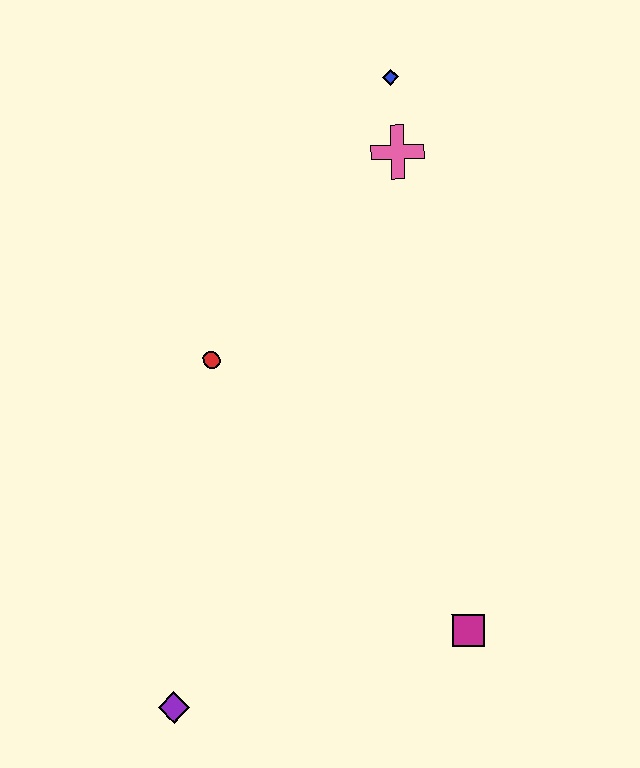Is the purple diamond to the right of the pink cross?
No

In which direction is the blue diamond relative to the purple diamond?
The blue diamond is above the purple diamond.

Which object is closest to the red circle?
The pink cross is closest to the red circle.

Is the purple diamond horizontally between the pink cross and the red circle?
No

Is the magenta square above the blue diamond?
No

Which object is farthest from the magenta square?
The blue diamond is farthest from the magenta square.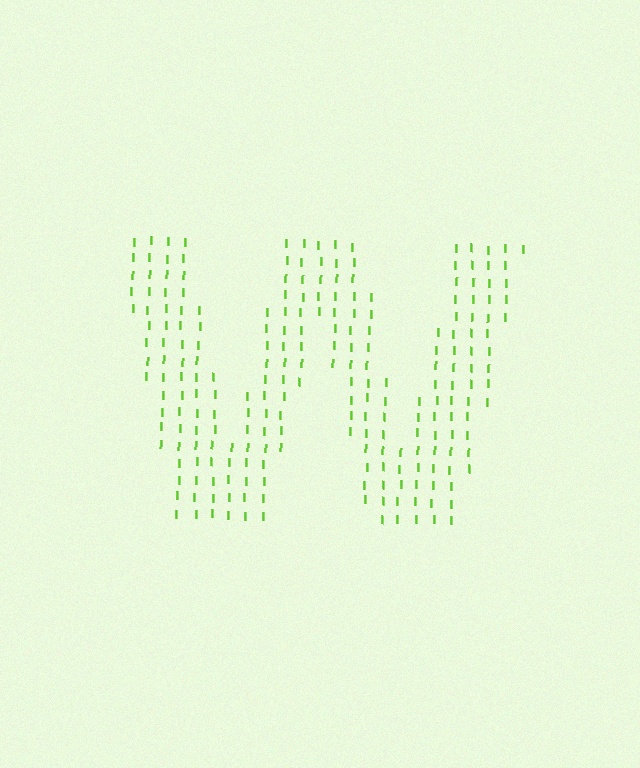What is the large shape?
The large shape is the letter W.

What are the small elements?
The small elements are letter I's.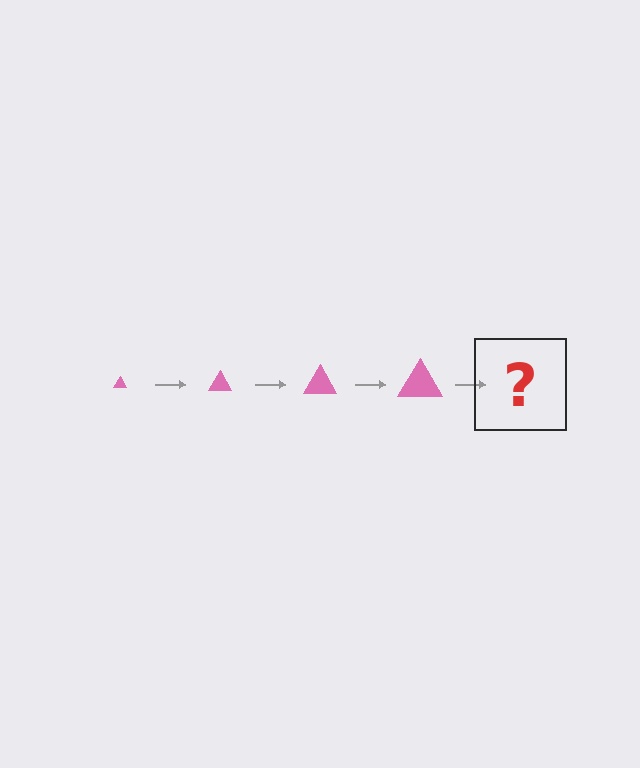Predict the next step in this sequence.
The next step is a pink triangle, larger than the previous one.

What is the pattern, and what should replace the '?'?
The pattern is that the triangle gets progressively larger each step. The '?' should be a pink triangle, larger than the previous one.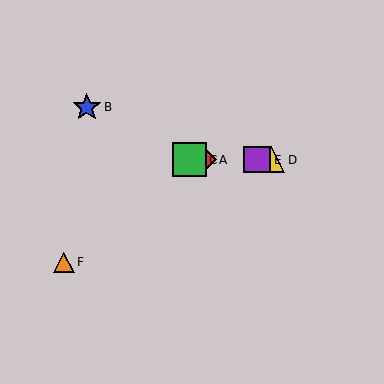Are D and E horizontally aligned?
Yes, both are at y≈160.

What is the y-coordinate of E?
Object E is at y≈160.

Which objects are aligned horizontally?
Objects A, C, D, E are aligned horizontally.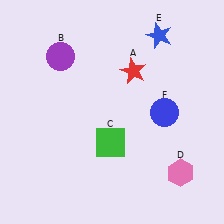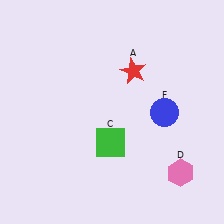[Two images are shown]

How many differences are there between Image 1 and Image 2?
There are 2 differences between the two images.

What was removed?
The blue star (E), the purple circle (B) were removed in Image 2.